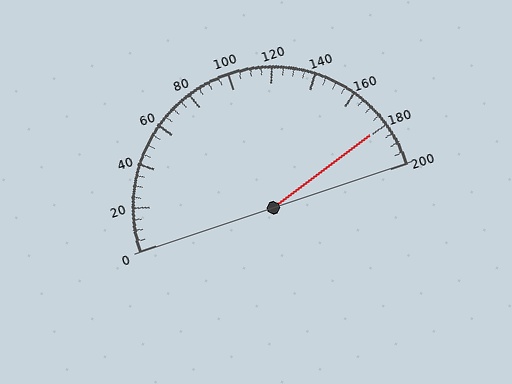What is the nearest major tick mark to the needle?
The nearest major tick mark is 180.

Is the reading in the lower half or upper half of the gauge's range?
The reading is in the upper half of the range (0 to 200).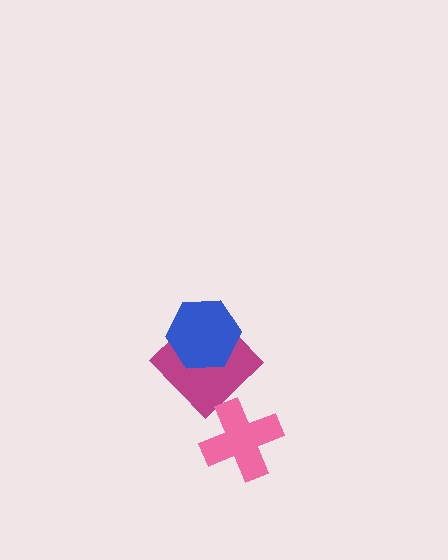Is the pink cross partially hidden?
No, no other shape covers it.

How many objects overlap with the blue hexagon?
1 object overlaps with the blue hexagon.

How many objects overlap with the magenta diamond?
1 object overlaps with the magenta diamond.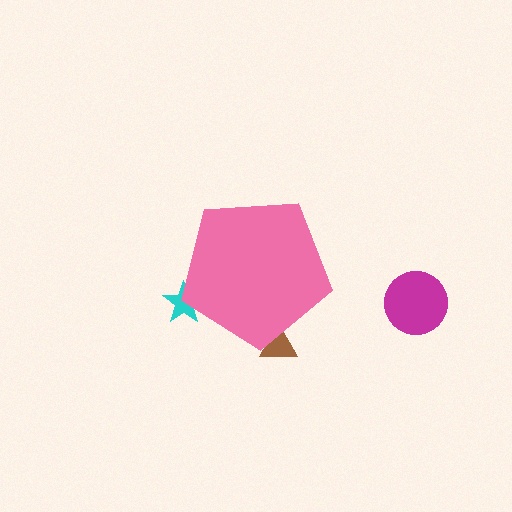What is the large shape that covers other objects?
A pink pentagon.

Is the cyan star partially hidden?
Yes, the cyan star is partially hidden behind the pink pentagon.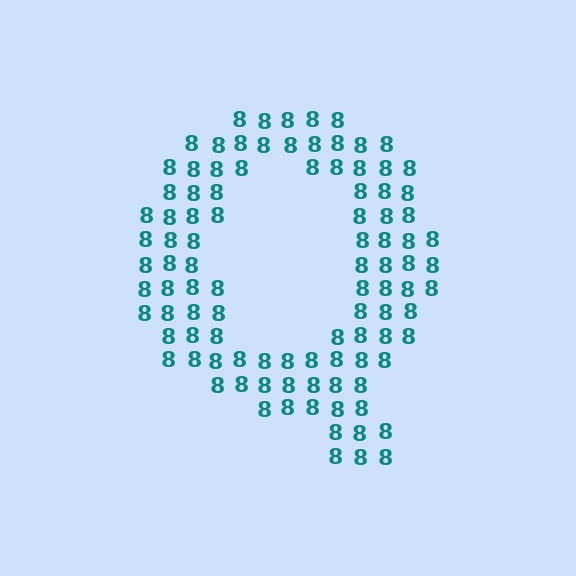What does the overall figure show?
The overall figure shows the letter Q.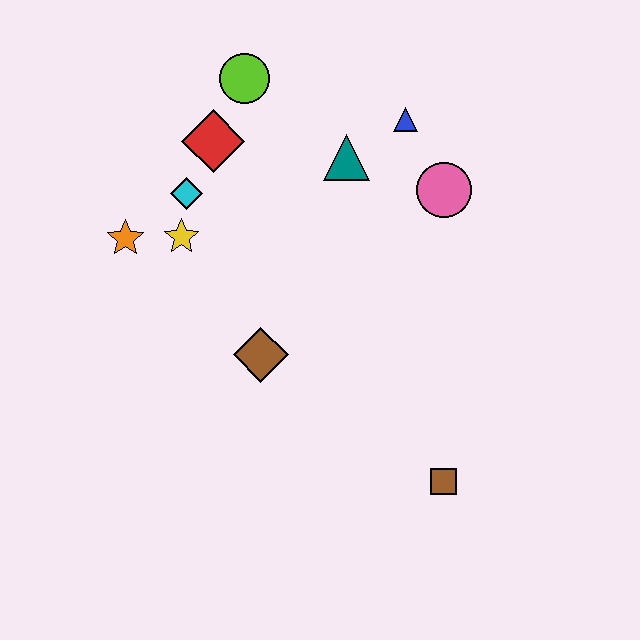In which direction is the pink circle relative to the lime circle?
The pink circle is to the right of the lime circle.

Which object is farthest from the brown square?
The lime circle is farthest from the brown square.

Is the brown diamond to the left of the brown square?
Yes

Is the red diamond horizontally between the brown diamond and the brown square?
No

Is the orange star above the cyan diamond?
No